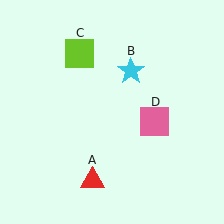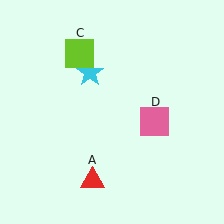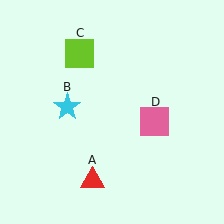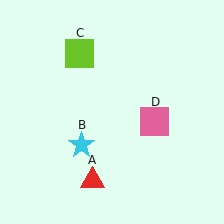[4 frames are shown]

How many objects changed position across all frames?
1 object changed position: cyan star (object B).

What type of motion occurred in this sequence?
The cyan star (object B) rotated counterclockwise around the center of the scene.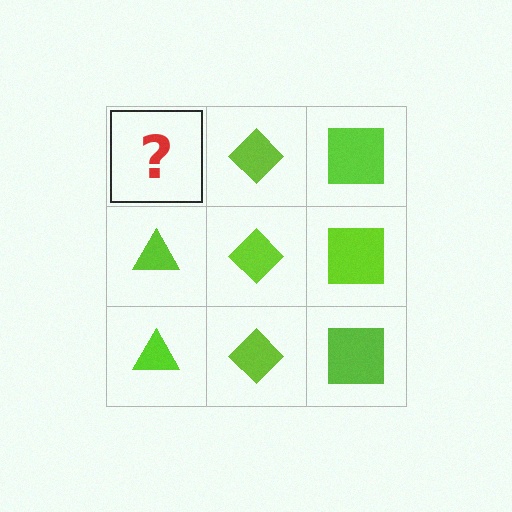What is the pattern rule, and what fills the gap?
The rule is that each column has a consistent shape. The gap should be filled with a lime triangle.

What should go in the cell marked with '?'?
The missing cell should contain a lime triangle.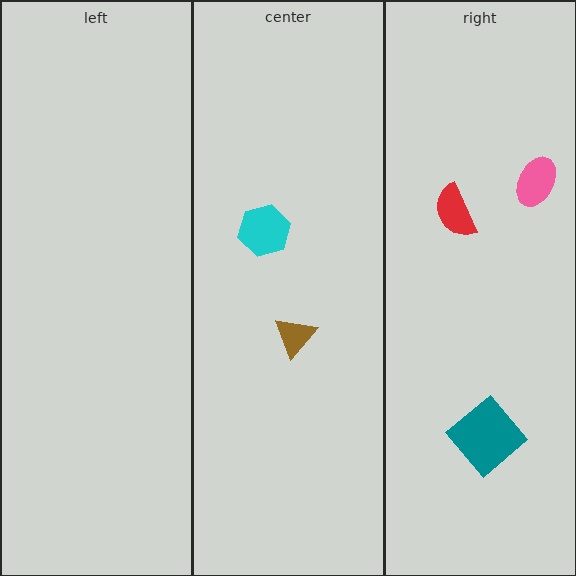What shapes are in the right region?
The teal diamond, the pink ellipse, the red semicircle.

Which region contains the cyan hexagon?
The center region.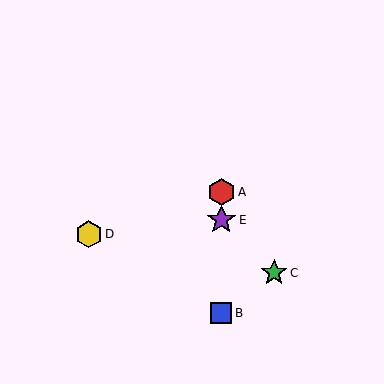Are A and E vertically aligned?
Yes, both are at x≈221.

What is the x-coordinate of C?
Object C is at x≈274.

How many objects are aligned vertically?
3 objects (A, B, E) are aligned vertically.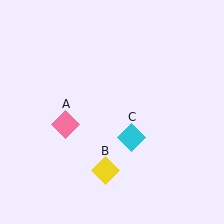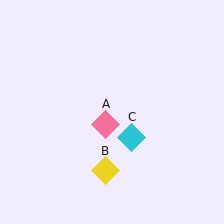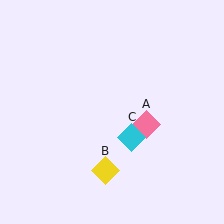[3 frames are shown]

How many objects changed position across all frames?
1 object changed position: pink diamond (object A).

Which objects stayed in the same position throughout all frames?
Yellow diamond (object B) and cyan diamond (object C) remained stationary.